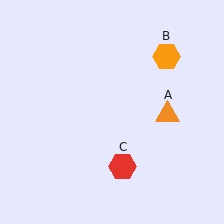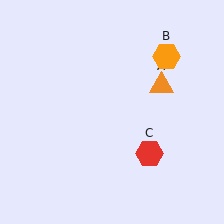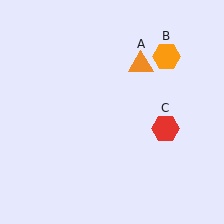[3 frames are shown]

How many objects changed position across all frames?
2 objects changed position: orange triangle (object A), red hexagon (object C).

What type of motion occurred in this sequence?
The orange triangle (object A), red hexagon (object C) rotated counterclockwise around the center of the scene.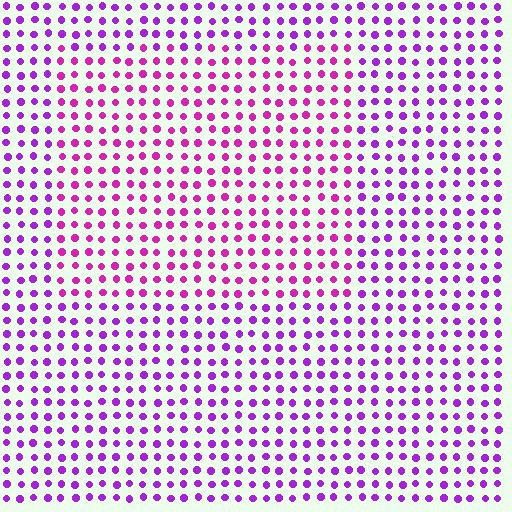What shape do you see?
I see a rectangle.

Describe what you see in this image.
The image is filled with small purple elements in a uniform arrangement. A rectangle-shaped region is visible where the elements are tinted to a slightly different hue, forming a subtle color boundary.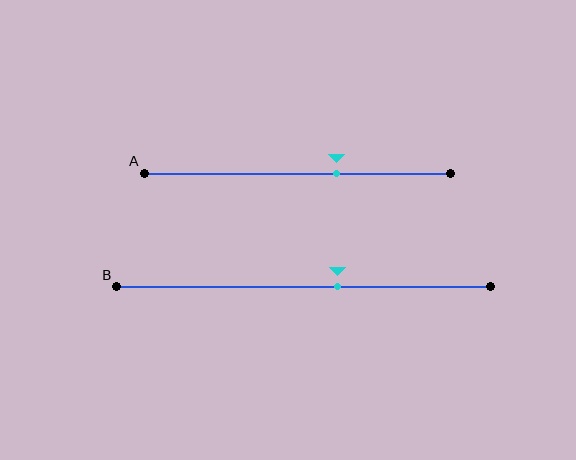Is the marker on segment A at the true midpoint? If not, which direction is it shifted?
No, the marker on segment A is shifted to the right by about 13% of the segment length.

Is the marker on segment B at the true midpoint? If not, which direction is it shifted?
No, the marker on segment B is shifted to the right by about 9% of the segment length.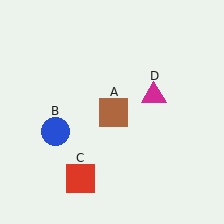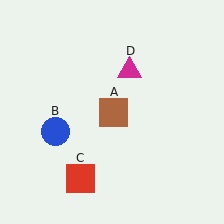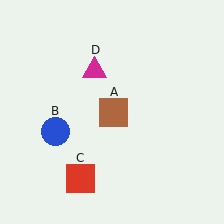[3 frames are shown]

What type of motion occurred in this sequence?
The magenta triangle (object D) rotated counterclockwise around the center of the scene.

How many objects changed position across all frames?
1 object changed position: magenta triangle (object D).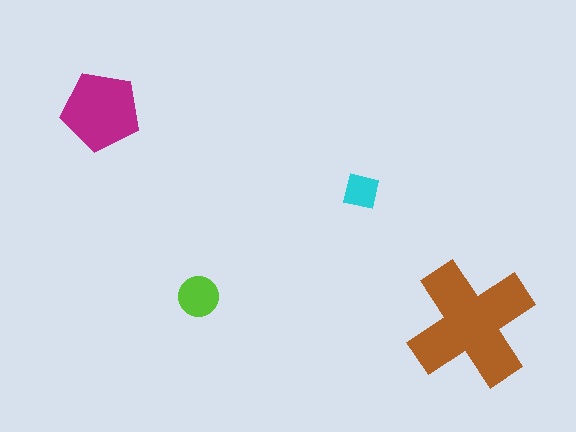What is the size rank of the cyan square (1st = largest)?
4th.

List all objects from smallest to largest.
The cyan square, the lime circle, the magenta pentagon, the brown cross.